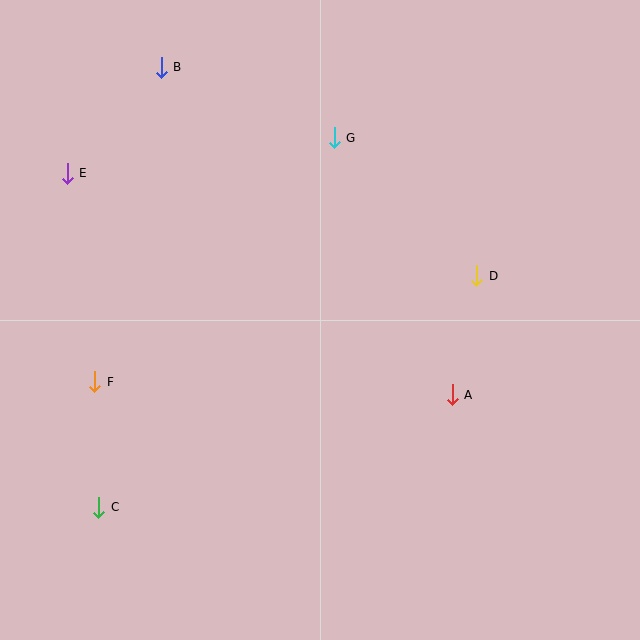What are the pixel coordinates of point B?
Point B is at (161, 67).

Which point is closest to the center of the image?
Point A at (452, 395) is closest to the center.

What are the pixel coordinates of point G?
Point G is at (334, 138).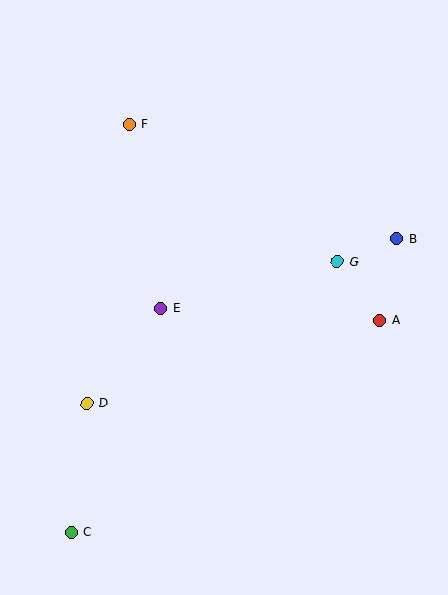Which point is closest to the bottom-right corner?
Point A is closest to the bottom-right corner.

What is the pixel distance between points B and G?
The distance between B and G is 63 pixels.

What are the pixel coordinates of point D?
Point D is at (87, 403).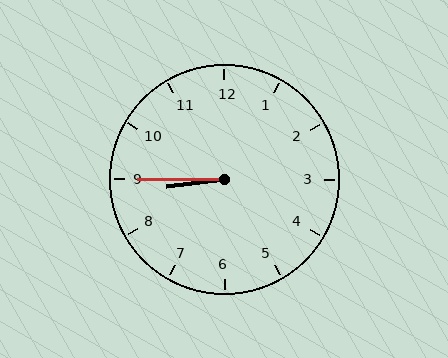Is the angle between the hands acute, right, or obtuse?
It is acute.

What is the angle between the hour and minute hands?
Approximately 8 degrees.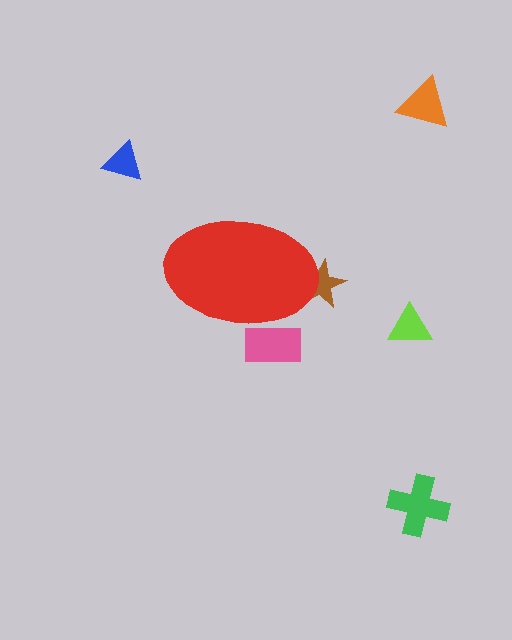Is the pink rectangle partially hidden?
Yes, the pink rectangle is partially hidden behind the red ellipse.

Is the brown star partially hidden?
Yes, the brown star is partially hidden behind the red ellipse.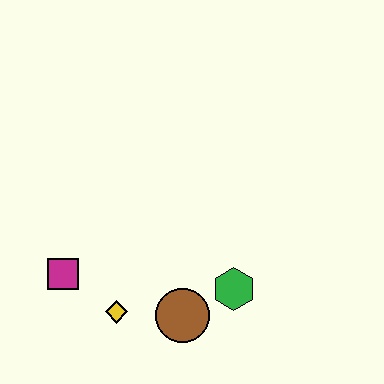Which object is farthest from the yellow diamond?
The green hexagon is farthest from the yellow diamond.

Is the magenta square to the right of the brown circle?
No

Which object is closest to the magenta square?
The yellow diamond is closest to the magenta square.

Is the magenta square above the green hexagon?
Yes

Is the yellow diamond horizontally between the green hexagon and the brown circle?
No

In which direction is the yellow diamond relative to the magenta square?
The yellow diamond is to the right of the magenta square.